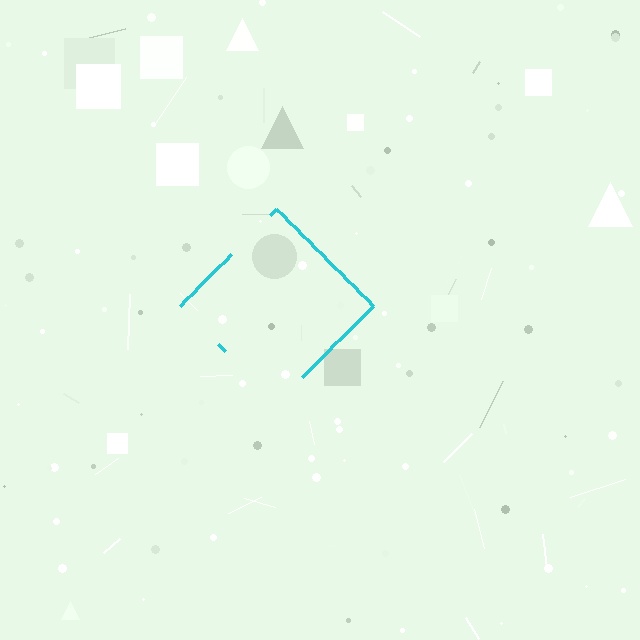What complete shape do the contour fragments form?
The contour fragments form a diamond.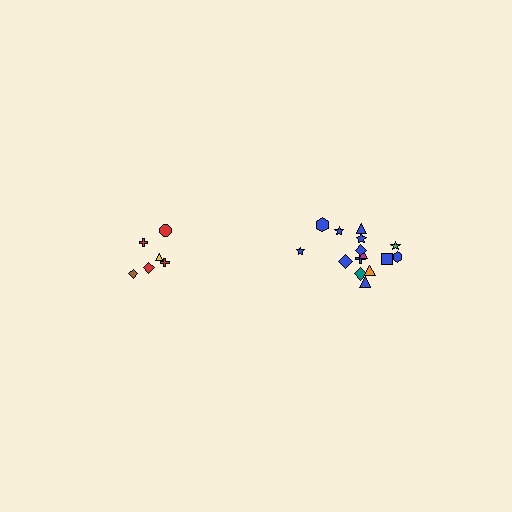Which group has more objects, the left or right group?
The right group.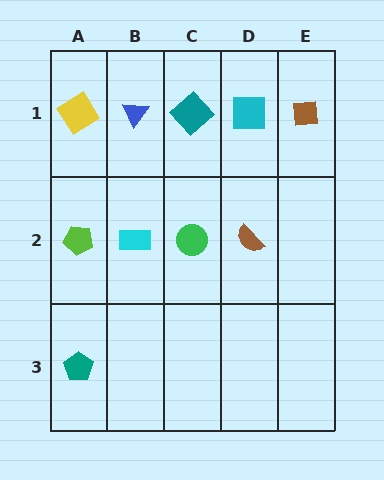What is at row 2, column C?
A green circle.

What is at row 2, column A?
A lime pentagon.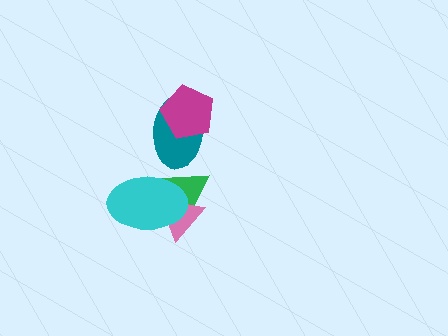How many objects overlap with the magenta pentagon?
1 object overlaps with the magenta pentagon.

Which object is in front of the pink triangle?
The cyan ellipse is in front of the pink triangle.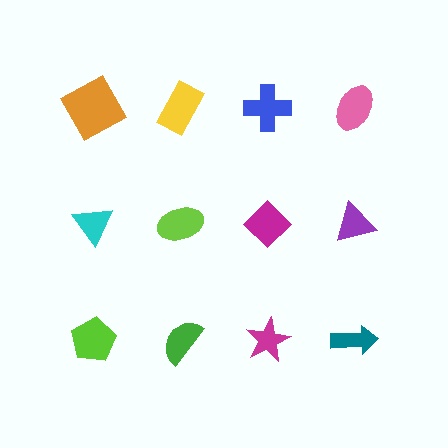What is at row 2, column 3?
A magenta diamond.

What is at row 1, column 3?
A blue cross.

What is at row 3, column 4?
A teal arrow.